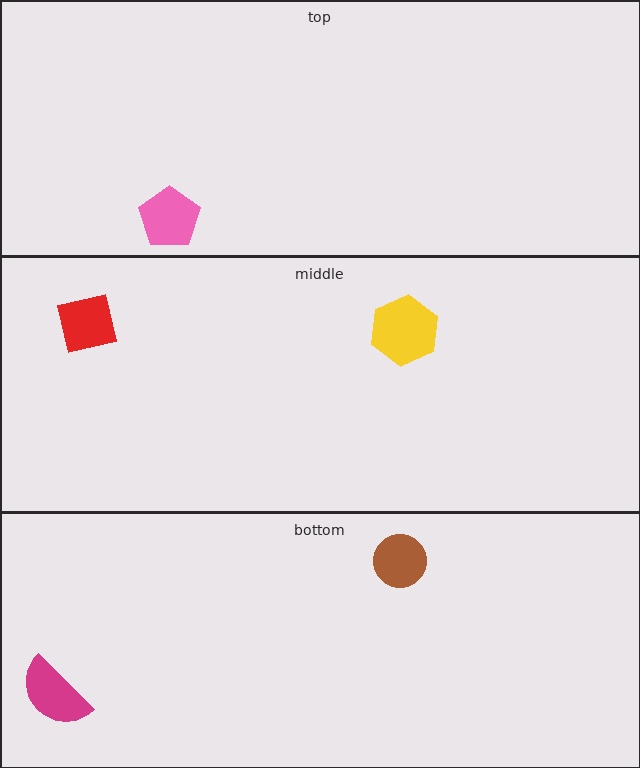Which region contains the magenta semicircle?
The bottom region.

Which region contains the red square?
The middle region.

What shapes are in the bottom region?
The brown circle, the magenta semicircle.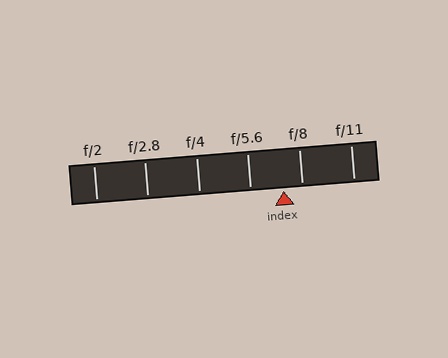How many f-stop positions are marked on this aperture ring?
There are 6 f-stop positions marked.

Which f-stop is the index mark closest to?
The index mark is closest to f/8.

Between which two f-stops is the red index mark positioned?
The index mark is between f/5.6 and f/8.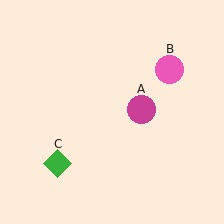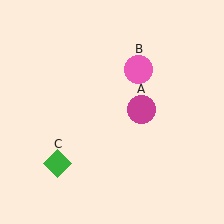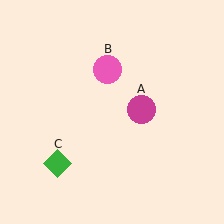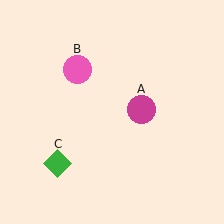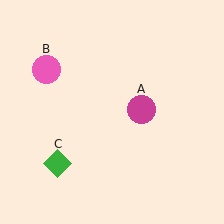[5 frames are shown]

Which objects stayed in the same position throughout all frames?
Magenta circle (object A) and green diamond (object C) remained stationary.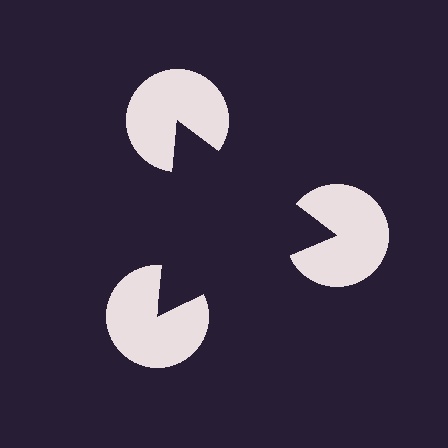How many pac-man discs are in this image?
There are 3 — one at each vertex of the illusory triangle.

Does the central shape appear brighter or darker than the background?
It typically appears slightly darker than the background, even though no actual brightness change is drawn.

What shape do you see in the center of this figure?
An illusory triangle — its edges are inferred from the aligned wedge cuts in the pac-man discs, not physically drawn.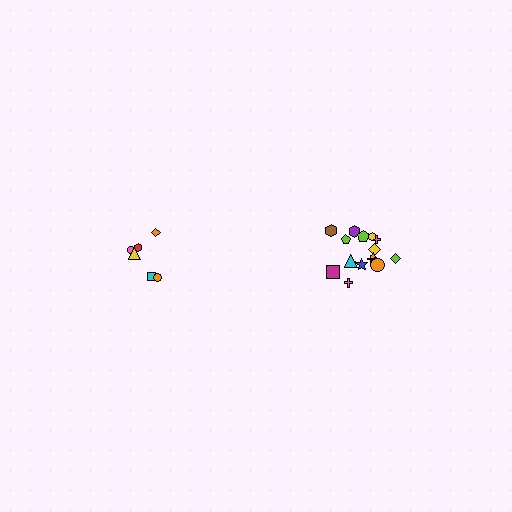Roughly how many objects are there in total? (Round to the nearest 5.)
Roughly 25 objects in total.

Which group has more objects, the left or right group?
The right group.